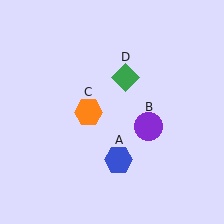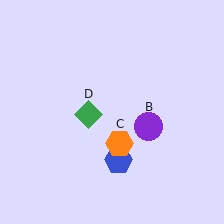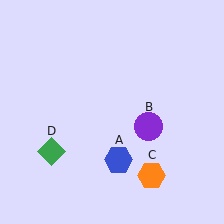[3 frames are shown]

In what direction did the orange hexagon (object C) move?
The orange hexagon (object C) moved down and to the right.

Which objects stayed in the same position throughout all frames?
Blue hexagon (object A) and purple circle (object B) remained stationary.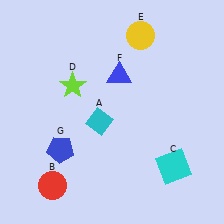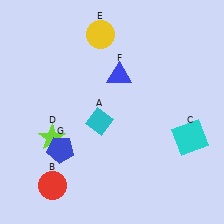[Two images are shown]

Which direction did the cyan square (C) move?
The cyan square (C) moved up.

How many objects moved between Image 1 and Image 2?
3 objects moved between the two images.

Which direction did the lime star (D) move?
The lime star (D) moved down.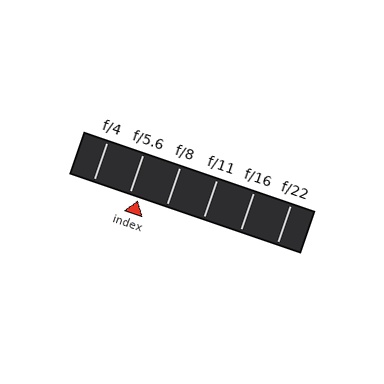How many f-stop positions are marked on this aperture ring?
There are 6 f-stop positions marked.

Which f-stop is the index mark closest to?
The index mark is closest to f/5.6.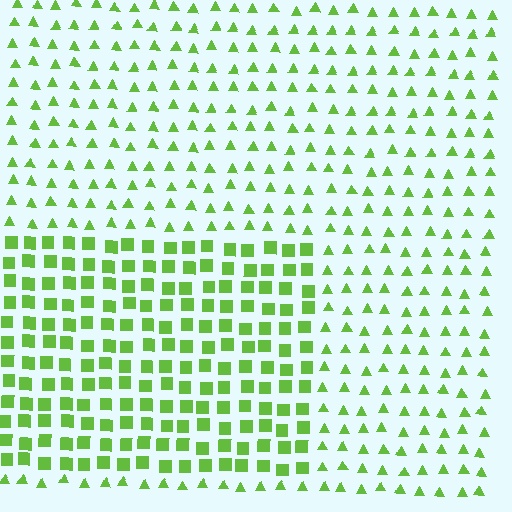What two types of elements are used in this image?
The image uses squares inside the rectangle region and triangles outside it.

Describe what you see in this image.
The image is filled with small lime elements arranged in a uniform grid. A rectangle-shaped region contains squares, while the surrounding area contains triangles. The boundary is defined purely by the change in element shape.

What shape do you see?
I see a rectangle.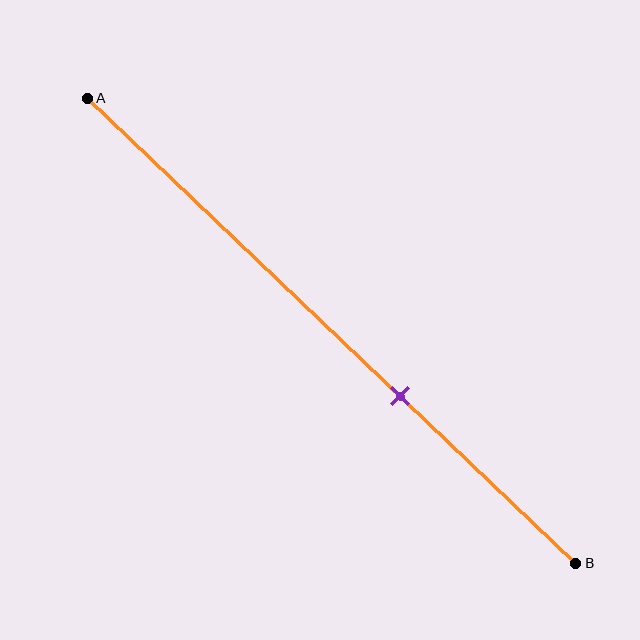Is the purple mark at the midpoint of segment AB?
No, the mark is at about 65% from A, not at the 50% midpoint.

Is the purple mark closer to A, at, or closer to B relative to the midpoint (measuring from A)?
The purple mark is closer to point B than the midpoint of segment AB.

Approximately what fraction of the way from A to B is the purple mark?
The purple mark is approximately 65% of the way from A to B.